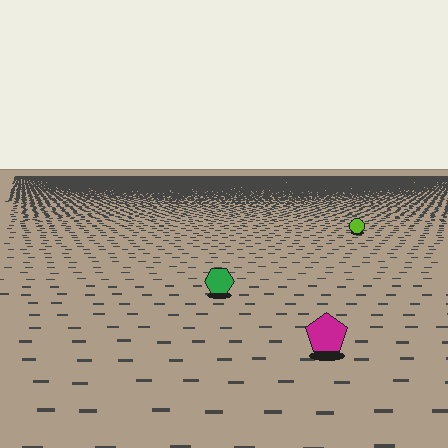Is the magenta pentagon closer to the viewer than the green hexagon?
Yes. The magenta pentagon is closer — you can tell from the texture gradient: the ground texture is coarser near it.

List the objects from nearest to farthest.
From nearest to farthest: the magenta pentagon, the green hexagon, the lime circle.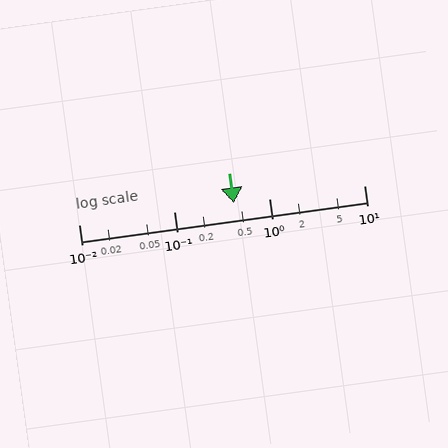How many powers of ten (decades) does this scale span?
The scale spans 3 decades, from 0.01 to 10.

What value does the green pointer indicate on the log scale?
The pointer indicates approximately 0.43.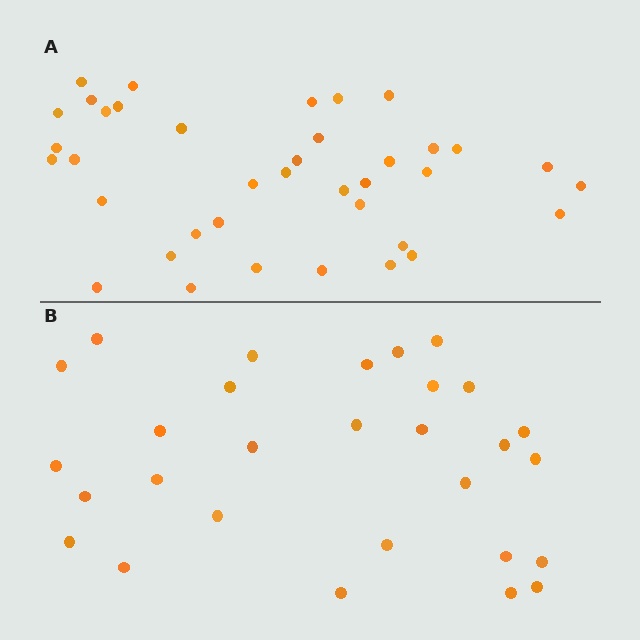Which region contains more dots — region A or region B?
Region A (the top region) has more dots.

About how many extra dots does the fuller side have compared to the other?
Region A has roughly 8 or so more dots than region B.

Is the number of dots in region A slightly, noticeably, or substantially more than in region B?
Region A has noticeably more, but not dramatically so. The ratio is roughly 1.3 to 1.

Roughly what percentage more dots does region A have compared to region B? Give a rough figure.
About 30% more.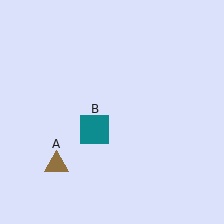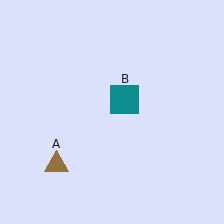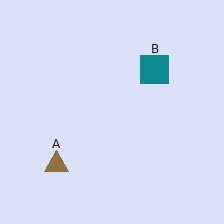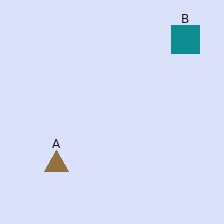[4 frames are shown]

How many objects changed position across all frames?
1 object changed position: teal square (object B).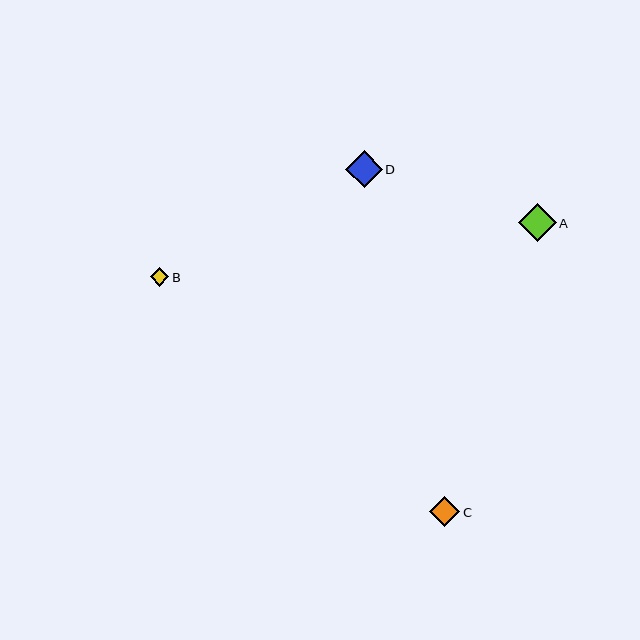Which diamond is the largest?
Diamond A is the largest with a size of approximately 37 pixels.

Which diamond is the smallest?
Diamond B is the smallest with a size of approximately 18 pixels.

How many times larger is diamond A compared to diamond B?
Diamond A is approximately 2.0 times the size of diamond B.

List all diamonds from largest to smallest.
From largest to smallest: A, D, C, B.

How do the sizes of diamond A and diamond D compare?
Diamond A and diamond D are approximately the same size.